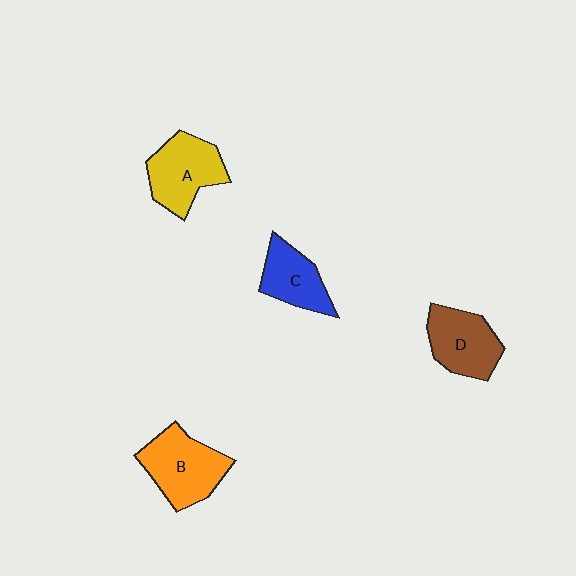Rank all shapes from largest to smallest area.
From largest to smallest: B (orange), A (yellow), D (brown), C (blue).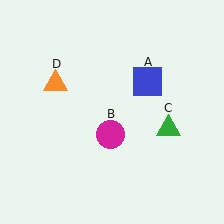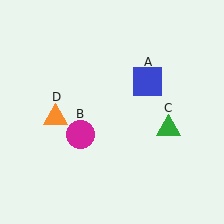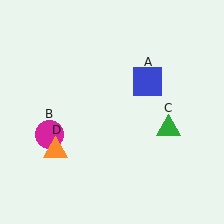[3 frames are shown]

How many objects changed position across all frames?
2 objects changed position: magenta circle (object B), orange triangle (object D).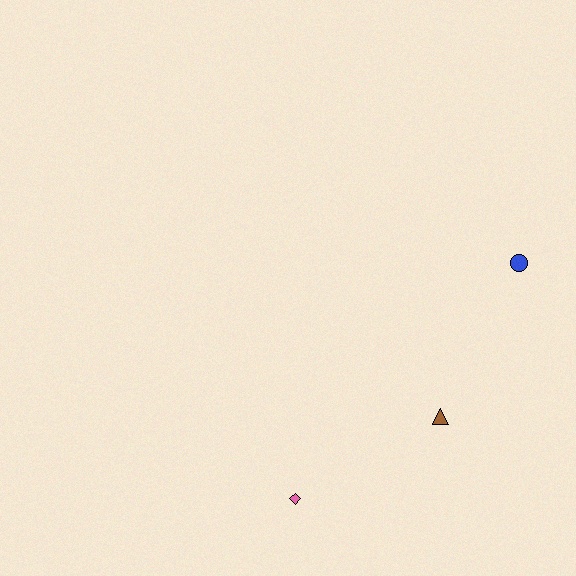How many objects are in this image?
There are 3 objects.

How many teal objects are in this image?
There are no teal objects.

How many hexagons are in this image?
There are no hexagons.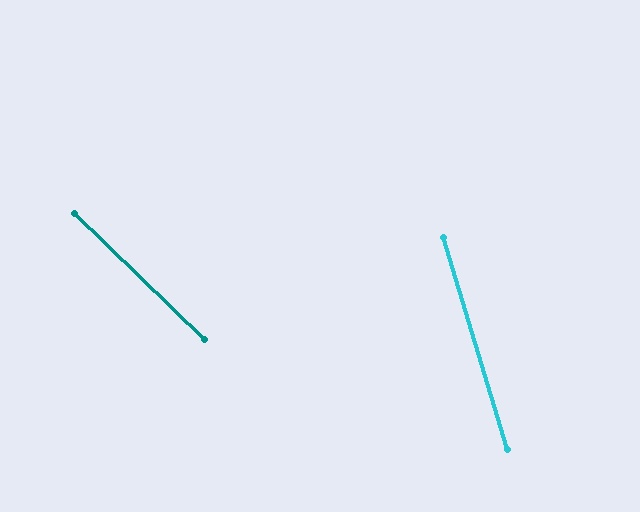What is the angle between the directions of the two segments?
Approximately 29 degrees.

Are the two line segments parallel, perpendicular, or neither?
Neither parallel nor perpendicular — they differ by about 29°.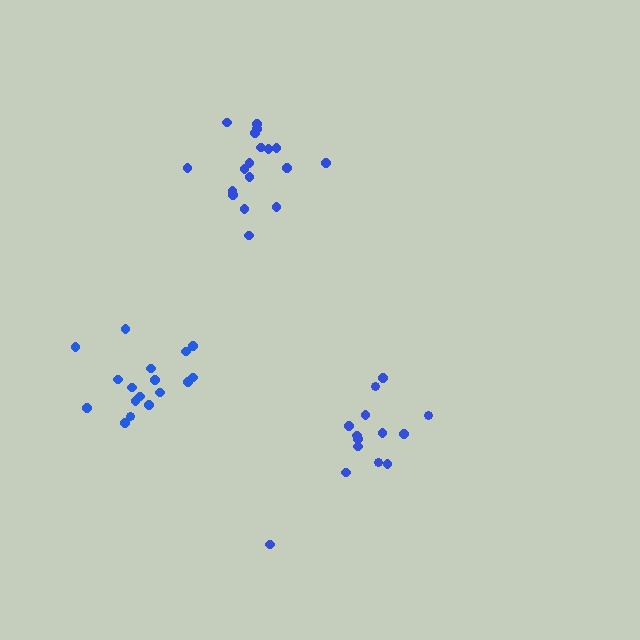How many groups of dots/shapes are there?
There are 3 groups.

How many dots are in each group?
Group 1: 14 dots, Group 2: 17 dots, Group 3: 18 dots (49 total).